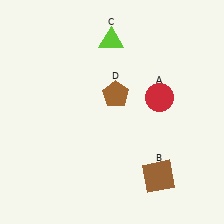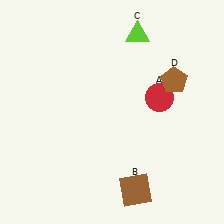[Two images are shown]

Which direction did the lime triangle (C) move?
The lime triangle (C) moved right.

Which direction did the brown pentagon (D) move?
The brown pentagon (D) moved right.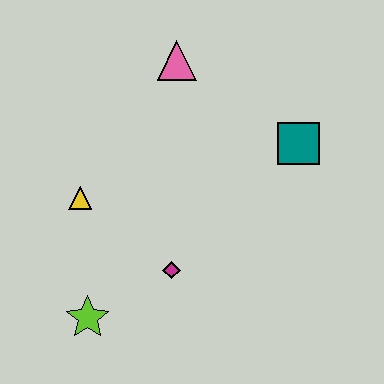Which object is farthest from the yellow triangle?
The teal square is farthest from the yellow triangle.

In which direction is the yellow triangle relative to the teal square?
The yellow triangle is to the left of the teal square.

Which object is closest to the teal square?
The pink triangle is closest to the teal square.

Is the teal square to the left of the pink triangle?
No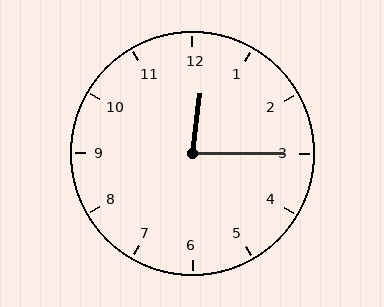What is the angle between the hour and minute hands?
Approximately 82 degrees.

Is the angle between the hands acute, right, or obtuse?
It is acute.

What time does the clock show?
12:15.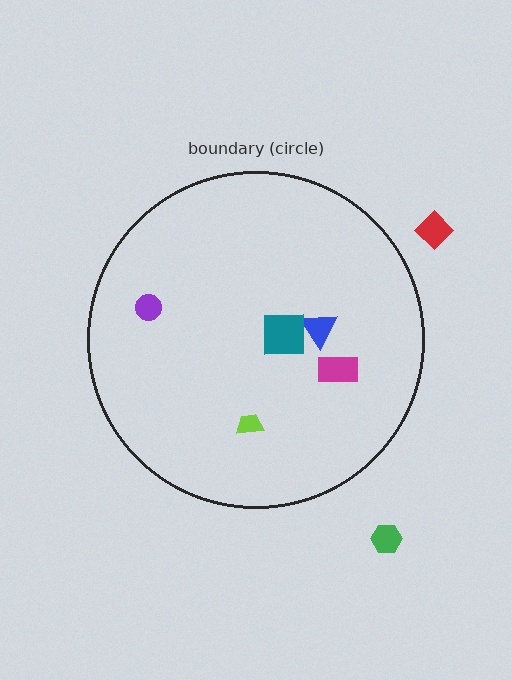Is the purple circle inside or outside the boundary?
Inside.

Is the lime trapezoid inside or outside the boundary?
Inside.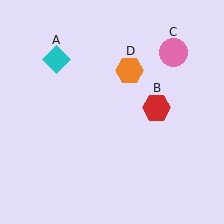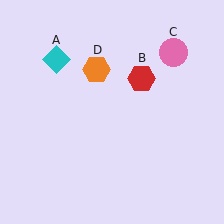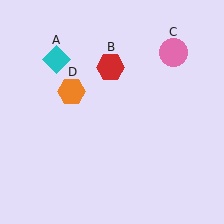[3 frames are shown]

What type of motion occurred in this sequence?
The red hexagon (object B), orange hexagon (object D) rotated counterclockwise around the center of the scene.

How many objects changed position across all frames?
2 objects changed position: red hexagon (object B), orange hexagon (object D).